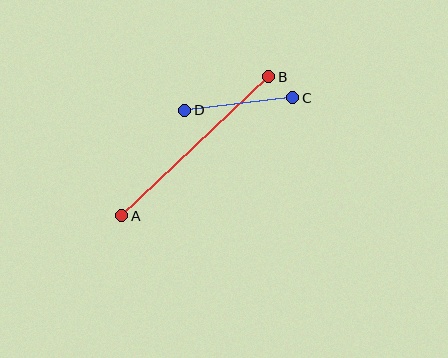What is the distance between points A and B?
The distance is approximately 202 pixels.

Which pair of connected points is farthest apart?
Points A and B are farthest apart.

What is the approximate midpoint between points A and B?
The midpoint is at approximately (195, 146) pixels.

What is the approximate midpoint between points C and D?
The midpoint is at approximately (239, 104) pixels.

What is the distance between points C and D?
The distance is approximately 109 pixels.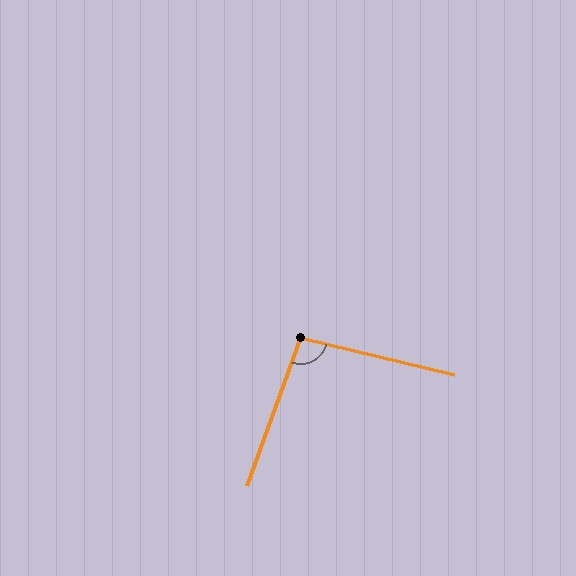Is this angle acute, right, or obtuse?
It is obtuse.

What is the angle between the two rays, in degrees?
Approximately 97 degrees.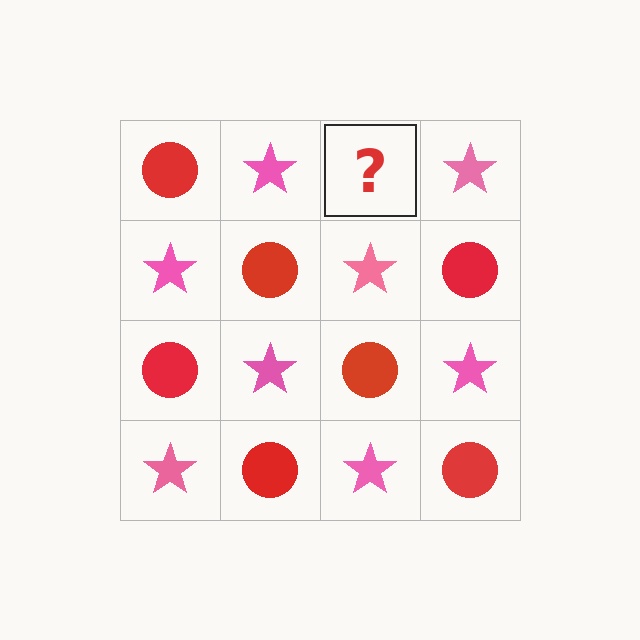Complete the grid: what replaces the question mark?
The question mark should be replaced with a red circle.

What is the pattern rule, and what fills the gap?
The rule is that it alternates red circle and pink star in a checkerboard pattern. The gap should be filled with a red circle.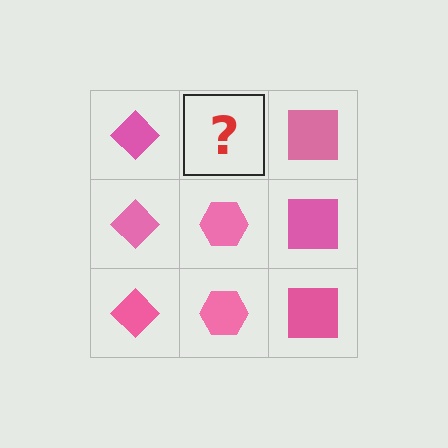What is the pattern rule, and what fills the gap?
The rule is that each column has a consistent shape. The gap should be filled with a pink hexagon.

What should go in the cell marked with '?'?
The missing cell should contain a pink hexagon.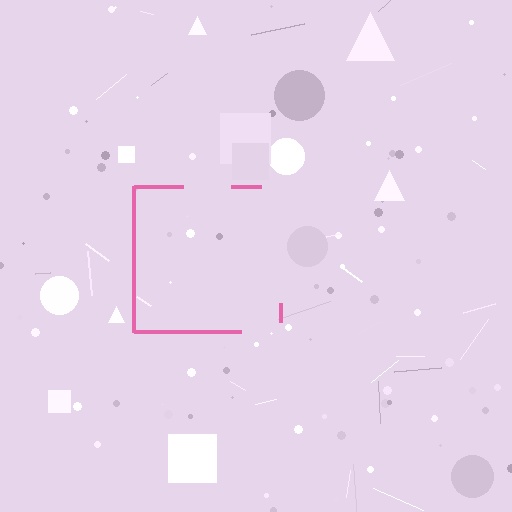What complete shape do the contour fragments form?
The contour fragments form a square.